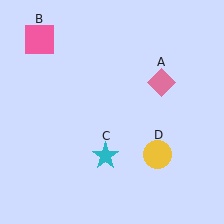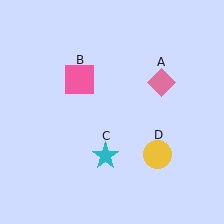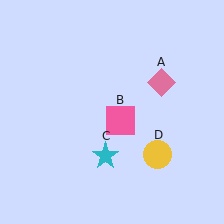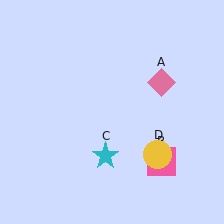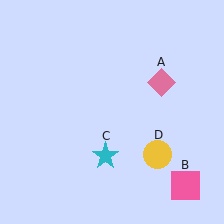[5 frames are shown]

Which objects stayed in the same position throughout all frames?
Pink diamond (object A) and cyan star (object C) and yellow circle (object D) remained stationary.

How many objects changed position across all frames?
1 object changed position: pink square (object B).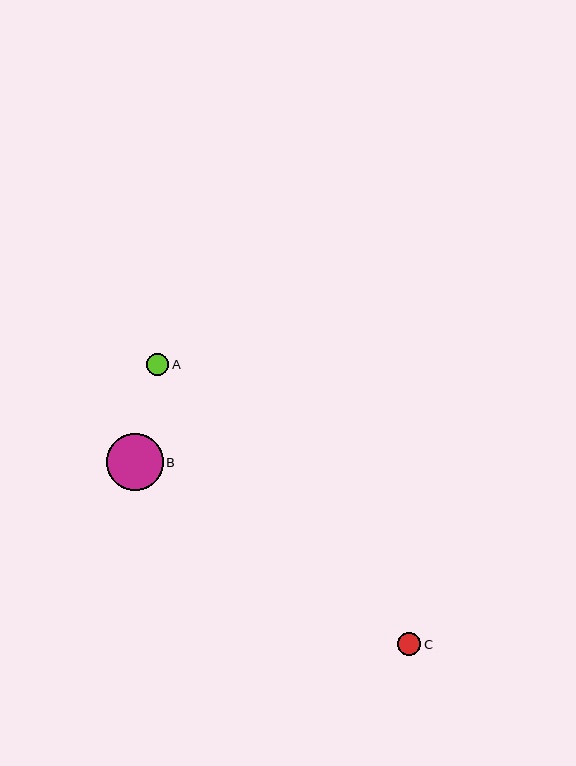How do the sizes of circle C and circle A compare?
Circle C and circle A are approximately the same size.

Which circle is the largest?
Circle B is the largest with a size of approximately 57 pixels.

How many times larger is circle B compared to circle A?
Circle B is approximately 2.6 times the size of circle A.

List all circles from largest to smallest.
From largest to smallest: B, C, A.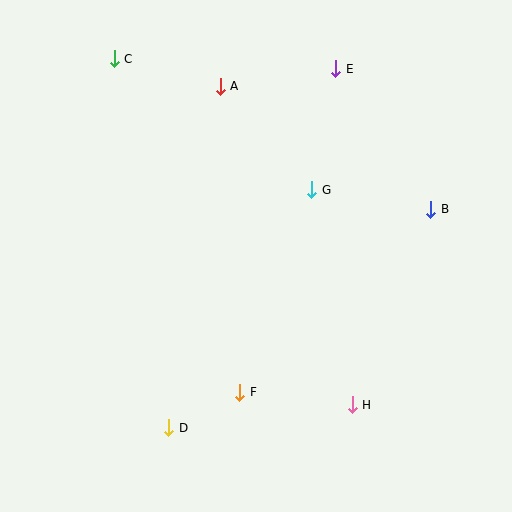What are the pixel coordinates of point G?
Point G is at (312, 190).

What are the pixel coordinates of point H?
Point H is at (352, 405).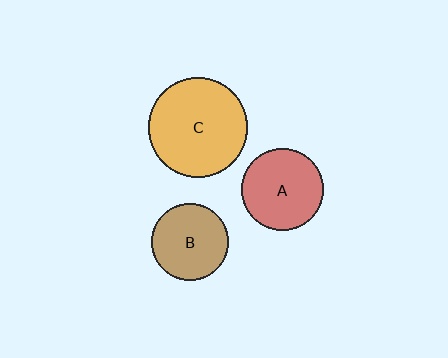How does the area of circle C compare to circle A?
Approximately 1.5 times.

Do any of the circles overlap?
No, none of the circles overlap.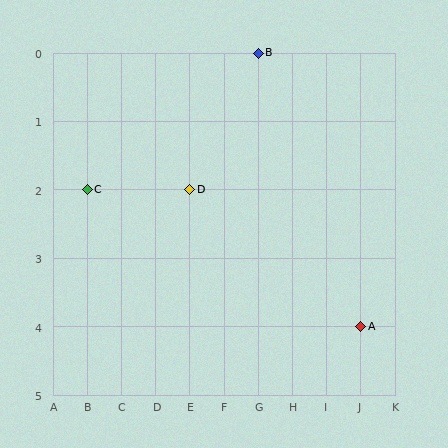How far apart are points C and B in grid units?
Points C and B are 5 columns and 2 rows apart (about 5.4 grid units diagonally).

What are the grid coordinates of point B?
Point B is at grid coordinates (G, 0).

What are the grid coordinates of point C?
Point C is at grid coordinates (B, 2).